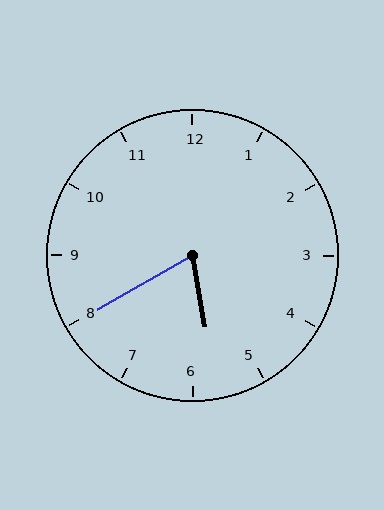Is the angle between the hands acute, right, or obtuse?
It is acute.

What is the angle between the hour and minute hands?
Approximately 70 degrees.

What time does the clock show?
5:40.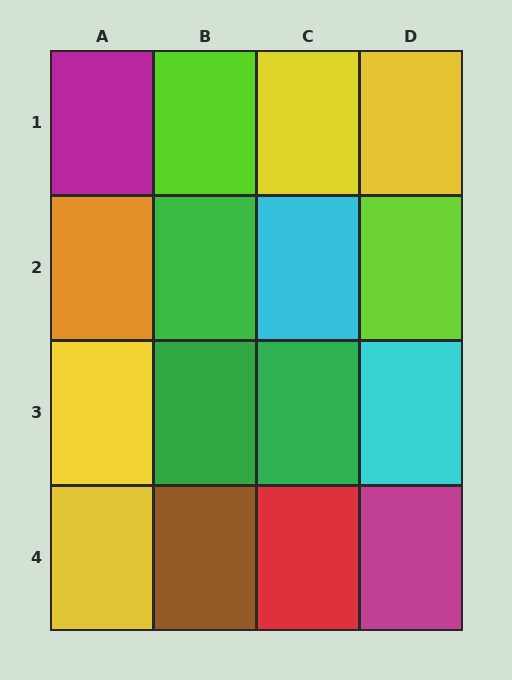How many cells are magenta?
2 cells are magenta.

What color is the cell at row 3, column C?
Green.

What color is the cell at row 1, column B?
Lime.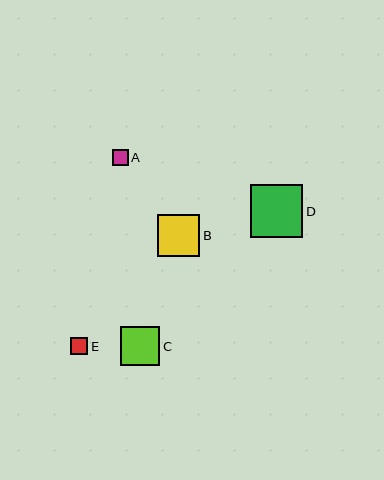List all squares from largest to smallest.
From largest to smallest: D, B, C, E, A.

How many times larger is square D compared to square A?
Square D is approximately 3.3 times the size of square A.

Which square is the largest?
Square D is the largest with a size of approximately 53 pixels.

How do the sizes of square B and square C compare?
Square B and square C are approximately the same size.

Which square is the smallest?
Square A is the smallest with a size of approximately 16 pixels.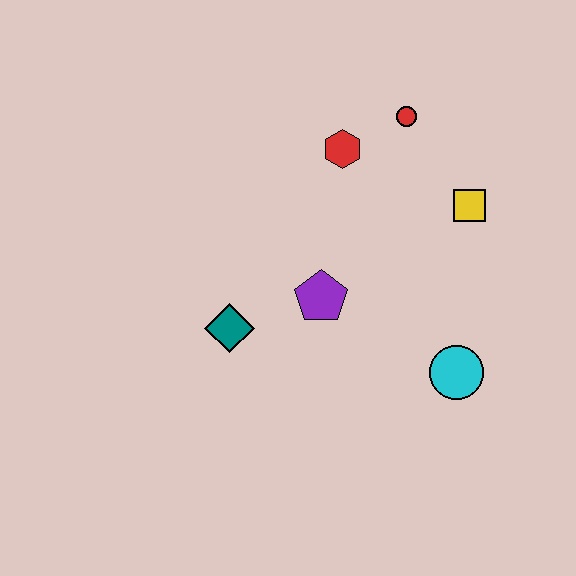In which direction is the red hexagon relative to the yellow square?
The red hexagon is to the left of the yellow square.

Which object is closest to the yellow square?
The red circle is closest to the yellow square.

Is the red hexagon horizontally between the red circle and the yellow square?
No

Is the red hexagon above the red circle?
No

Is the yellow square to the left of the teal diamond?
No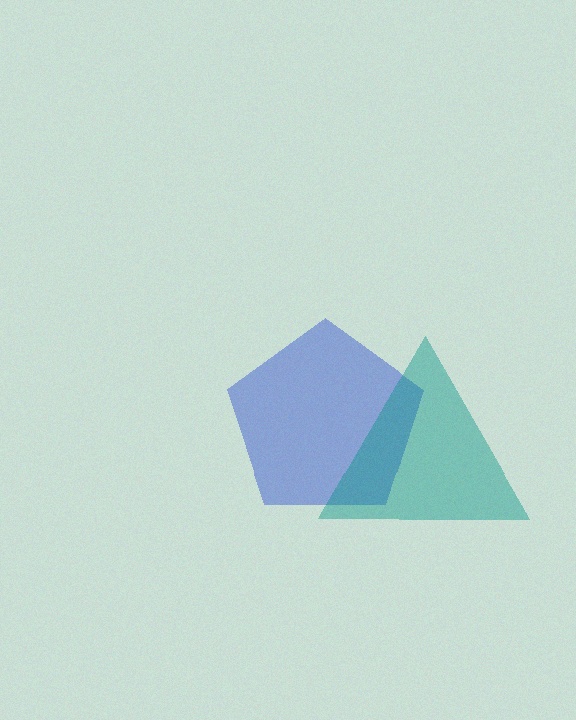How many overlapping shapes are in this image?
There are 2 overlapping shapes in the image.